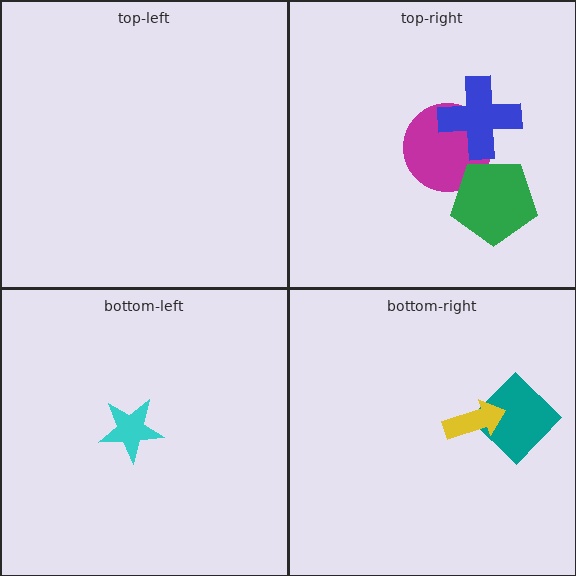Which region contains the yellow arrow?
The bottom-right region.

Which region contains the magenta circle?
The top-right region.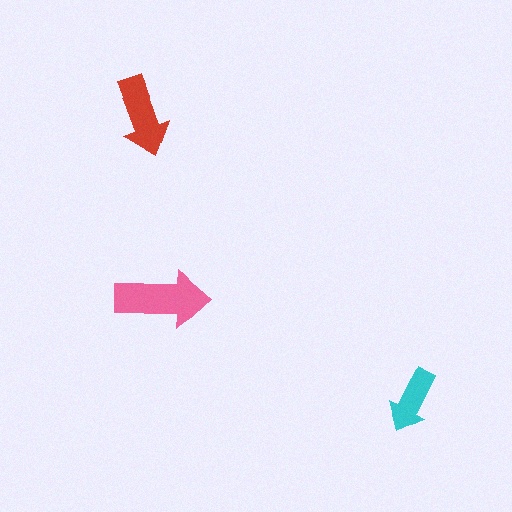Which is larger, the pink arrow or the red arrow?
The pink one.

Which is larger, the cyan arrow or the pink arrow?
The pink one.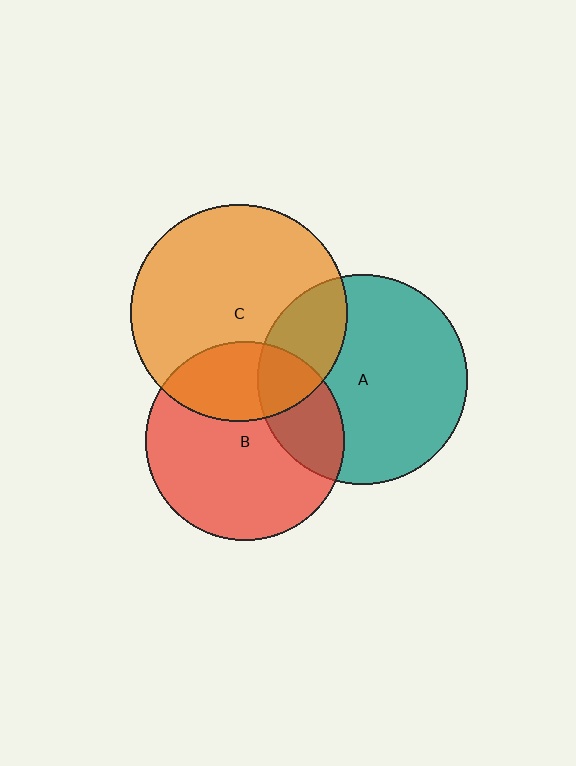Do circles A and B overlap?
Yes.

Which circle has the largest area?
Circle C (orange).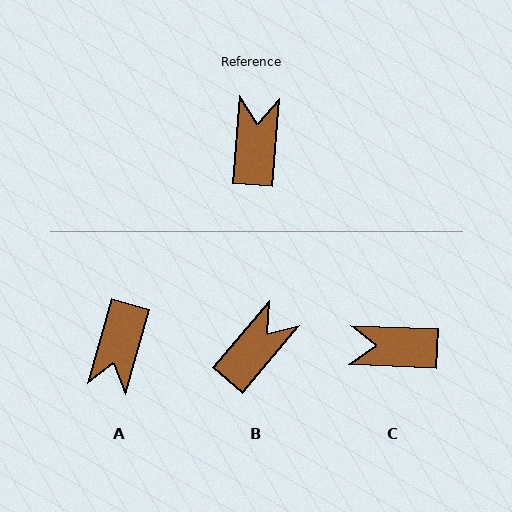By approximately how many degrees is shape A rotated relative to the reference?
Approximately 168 degrees counter-clockwise.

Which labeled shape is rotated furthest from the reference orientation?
A, about 168 degrees away.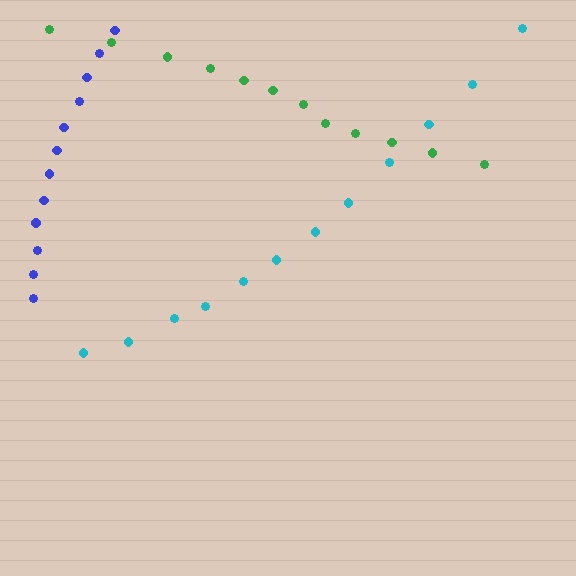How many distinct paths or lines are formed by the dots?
There are 3 distinct paths.